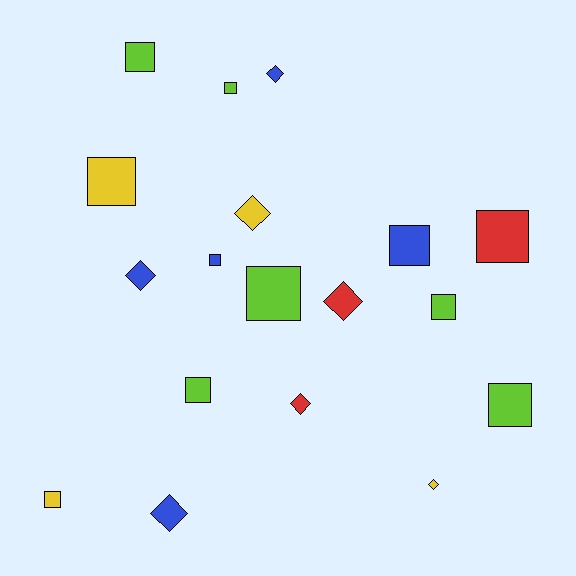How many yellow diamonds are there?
There are 2 yellow diamonds.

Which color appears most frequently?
Lime, with 6 objects.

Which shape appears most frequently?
Square, with 11 objects.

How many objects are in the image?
There are 18 objects.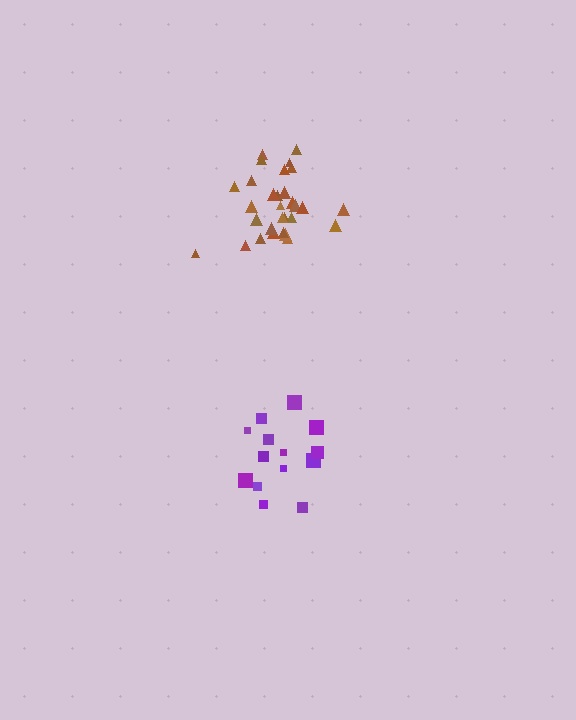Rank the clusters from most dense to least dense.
brown, purple.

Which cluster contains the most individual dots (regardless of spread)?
Brown (30).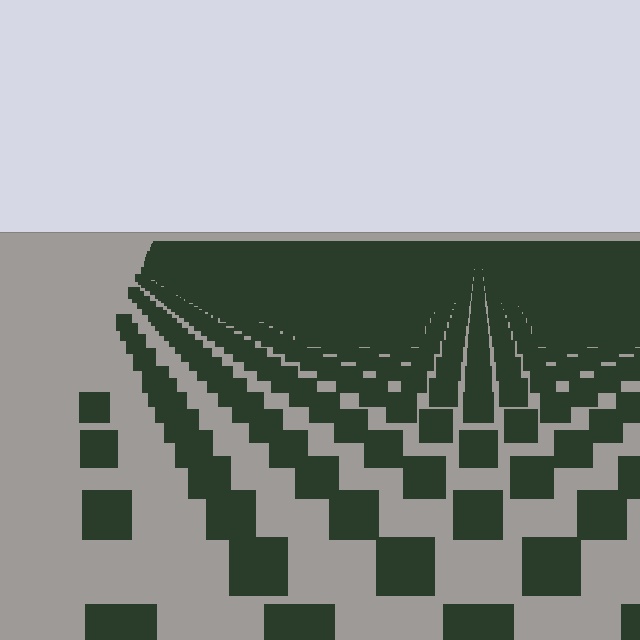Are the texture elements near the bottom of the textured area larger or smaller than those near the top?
Larger. Near the bottom, elements are closer to the viewer and appear at a bigger on-screen size.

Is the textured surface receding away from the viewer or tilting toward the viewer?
The surface is receding away from the viewer. Texture elements get smaller and denser toward the top.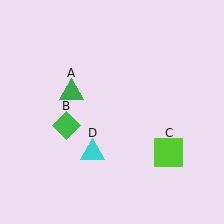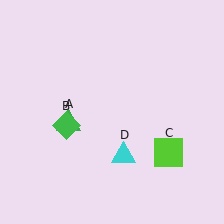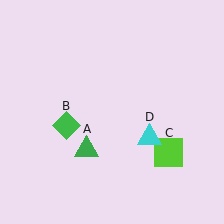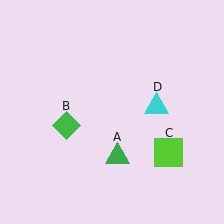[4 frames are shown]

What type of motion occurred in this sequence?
The green triangle (object A), cyan triangle (object D) rotated counterclockwise around the center of the scene.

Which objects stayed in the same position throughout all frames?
Green diamond (object B) and lime square (object C) remained stationary.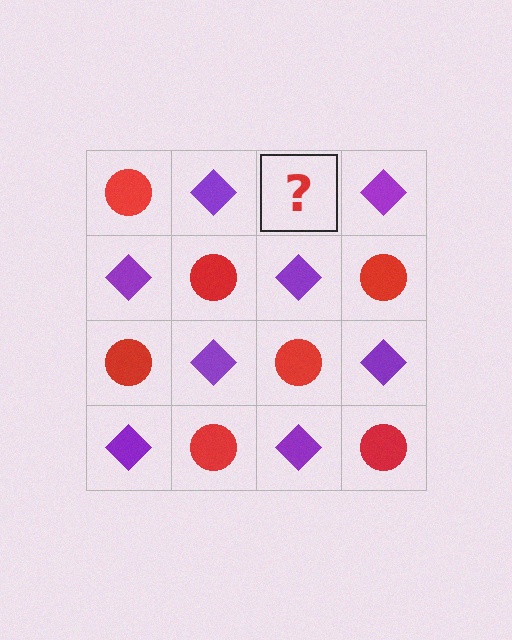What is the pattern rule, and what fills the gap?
The rule is that it alternates red circle and purple diamond in a checkerboard pattern. The gap should be filled with a red circle.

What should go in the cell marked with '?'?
The missing cell should contain a red circle.